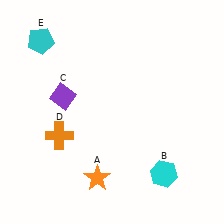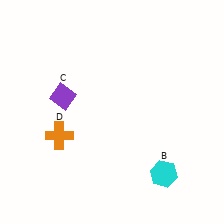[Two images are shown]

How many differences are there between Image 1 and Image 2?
There are 2 differences between the two images.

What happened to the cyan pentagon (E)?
The cyan pentagon (E) was removed in Image 2. It was in the top-left area of Image 1.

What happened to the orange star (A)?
The orange star (A) was removed in Image 2. It was in the bottom-left area of Image 1.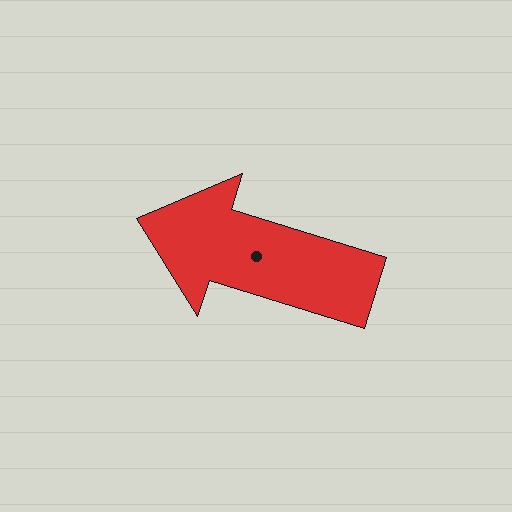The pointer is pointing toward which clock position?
Roughly 10 o'clock.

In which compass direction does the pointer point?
West.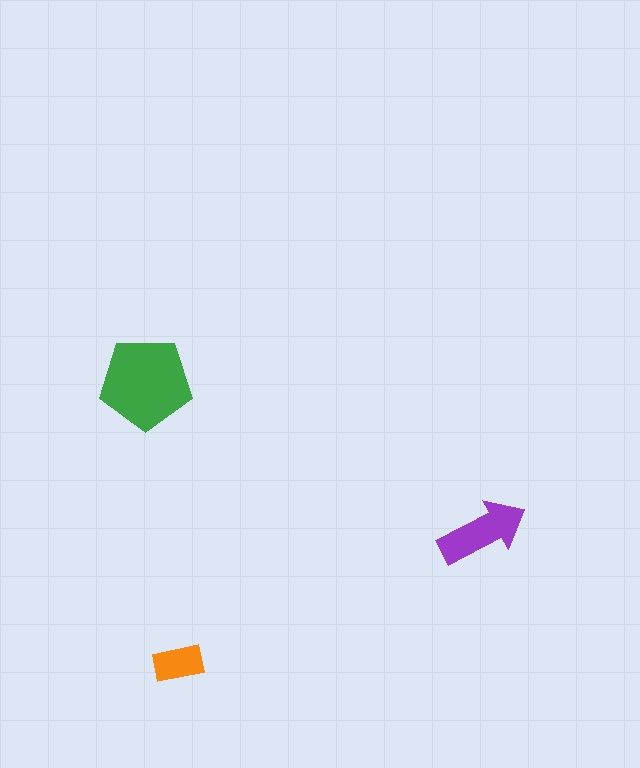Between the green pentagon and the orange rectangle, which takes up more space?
The green pentagon.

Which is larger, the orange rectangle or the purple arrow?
The purple arrow.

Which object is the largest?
The green pentagon.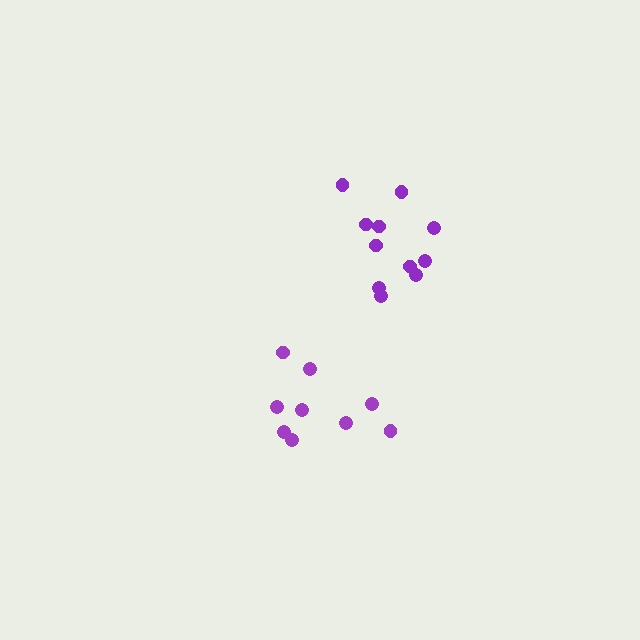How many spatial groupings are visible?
There are 2 spatial groupings.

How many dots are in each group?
Group 1: 11 dots, Group 2: 9 dots (20 total).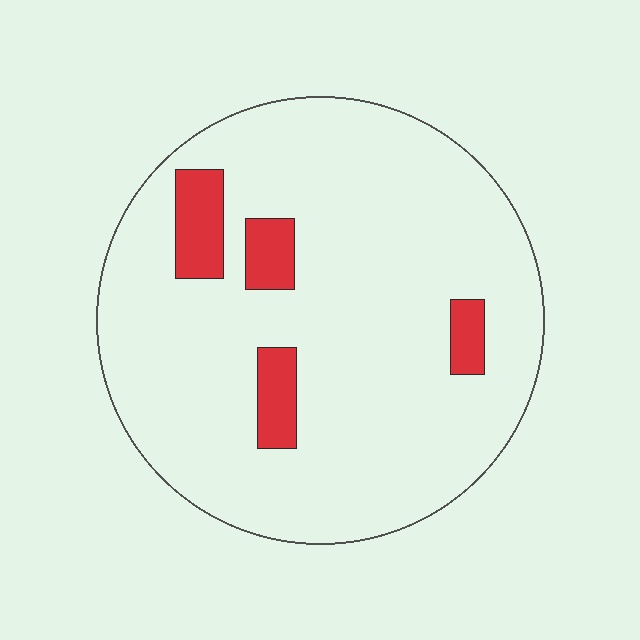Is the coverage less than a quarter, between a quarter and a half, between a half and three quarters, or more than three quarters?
Less than a quarter.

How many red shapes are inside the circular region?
4.